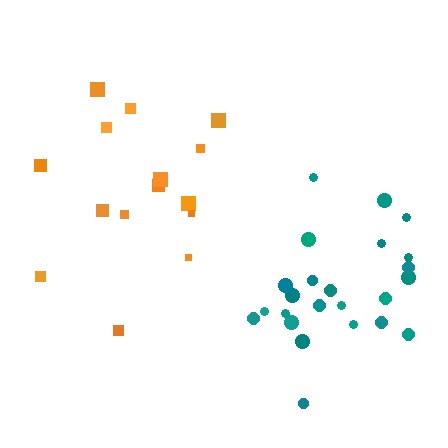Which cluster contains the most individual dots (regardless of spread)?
Teal (24).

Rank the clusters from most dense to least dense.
teal, orange.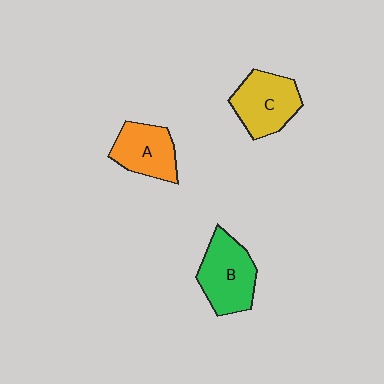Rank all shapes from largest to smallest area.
From largest to smallest: B (green), C (yellow), A (orange).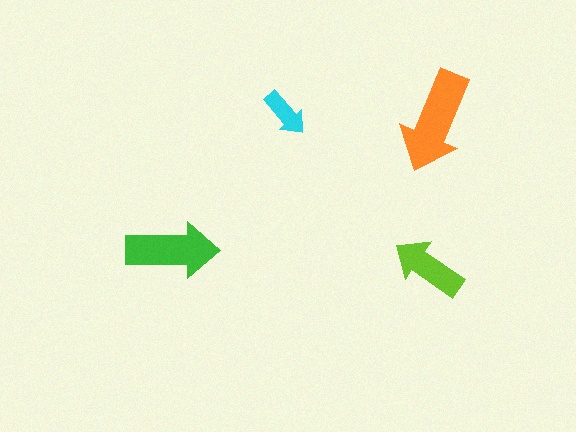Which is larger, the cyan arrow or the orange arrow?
The orange one.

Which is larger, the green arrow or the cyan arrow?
The green one.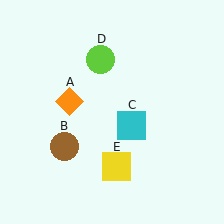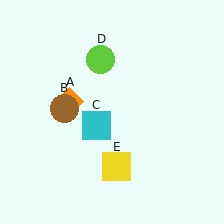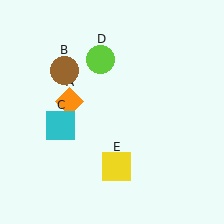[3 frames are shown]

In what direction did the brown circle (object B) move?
The brown circle (object B) moved up.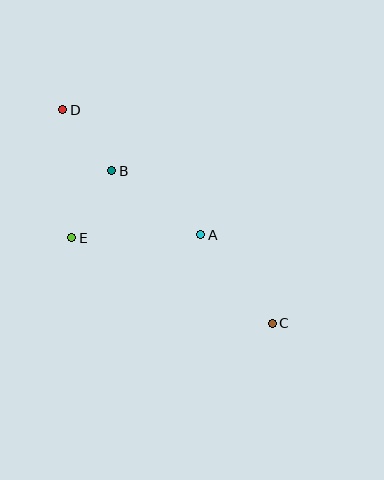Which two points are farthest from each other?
Points C and D are farthest from each other.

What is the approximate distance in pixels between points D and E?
The distance between D and E is approximately 128 pixels.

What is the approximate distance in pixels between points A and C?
The distance between A and C is approximately 114 pixels.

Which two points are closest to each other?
Points B and E are closest to each other.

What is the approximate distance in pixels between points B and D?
The distance between B and D is approximately 78 pixels.